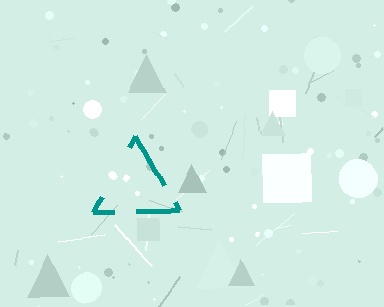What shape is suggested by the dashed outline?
The dashed outline suggests a triangle.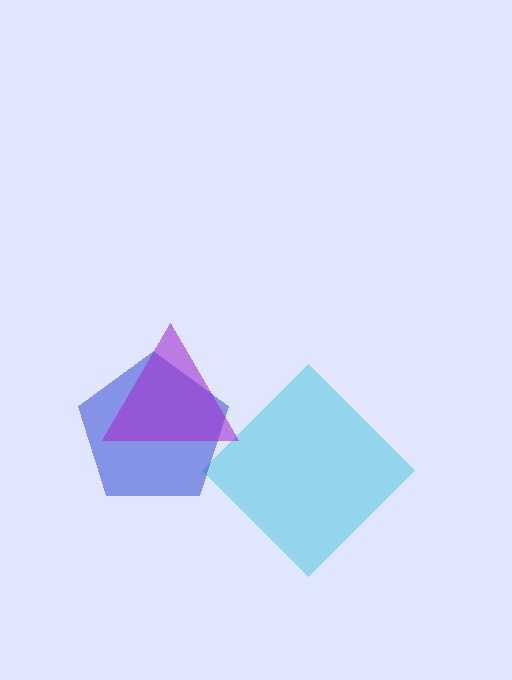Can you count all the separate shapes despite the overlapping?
Yes, there are 3 separate shapes.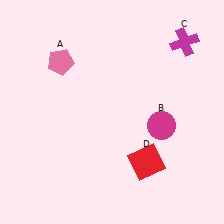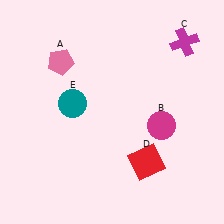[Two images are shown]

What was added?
A teal circle (E) was added in Image 2.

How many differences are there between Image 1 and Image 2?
There is 1 difference between the two images.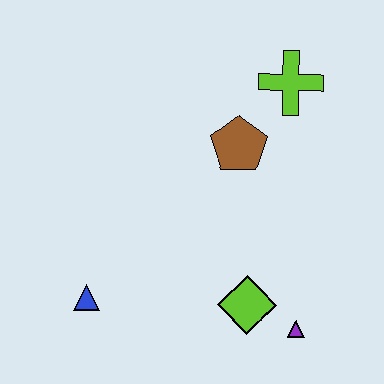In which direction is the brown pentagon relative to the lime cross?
The brown pentagon is below the lime cross.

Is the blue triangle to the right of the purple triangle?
No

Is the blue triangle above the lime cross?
No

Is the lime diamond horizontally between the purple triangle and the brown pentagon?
Yes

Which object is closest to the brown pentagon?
The lime cross is closest to the brown pentagon.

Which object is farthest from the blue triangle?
The lime cross is farthest from the blue triangle.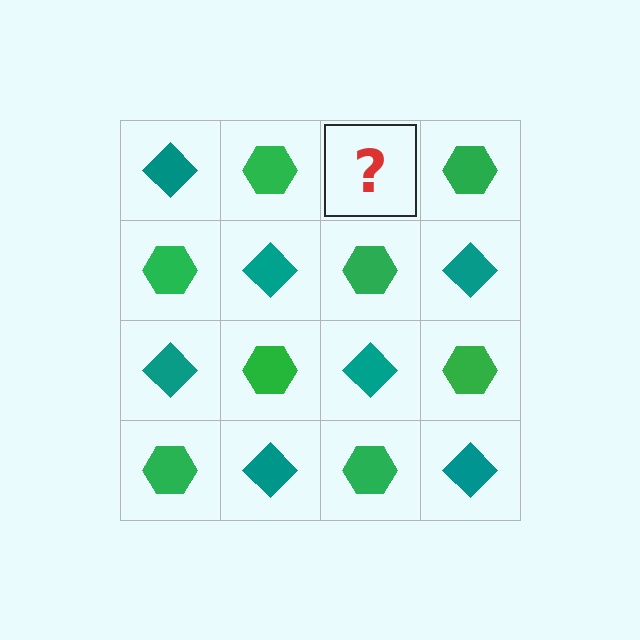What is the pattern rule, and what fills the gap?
The rule is that it alternates teal diamond and green hexagon in a checkerboard pattern. The gap should be filled with a teal diamond.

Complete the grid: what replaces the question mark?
The question mark should be replaced with a teal diamond.